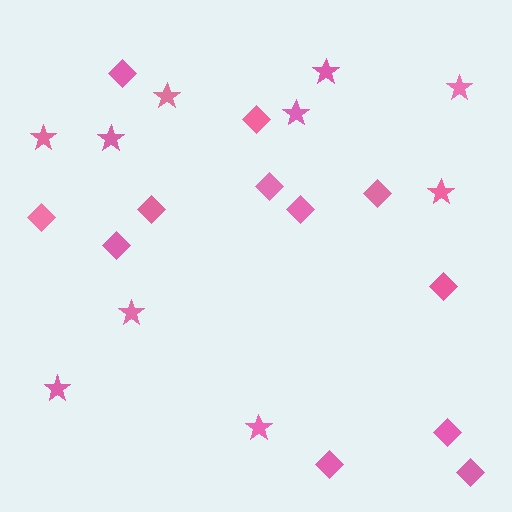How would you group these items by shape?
There are 2 groups: one group of diamonds (12) and one group of stars (10).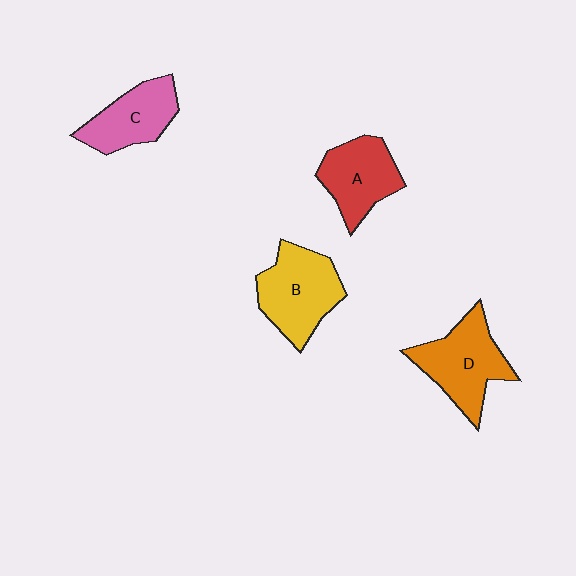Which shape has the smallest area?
Shape C (pink).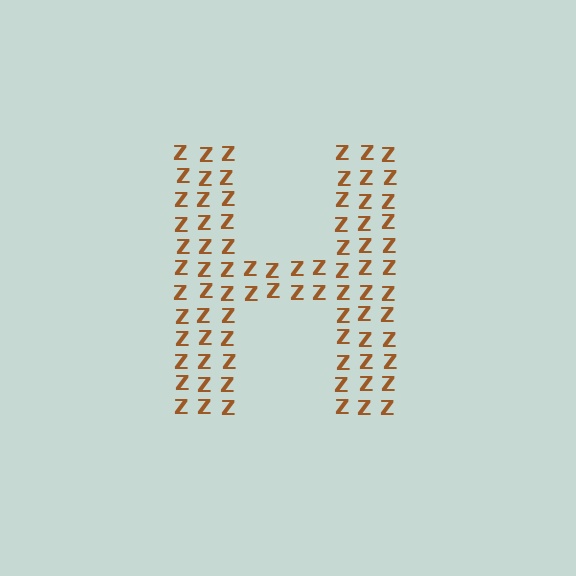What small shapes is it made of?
It is made of small letter Z's.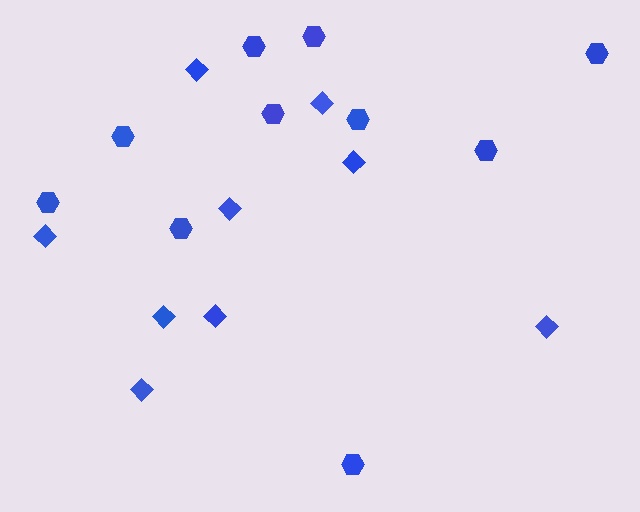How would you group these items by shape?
There are 2 groups: one group of diamonds (9) and one group of hexagons (10).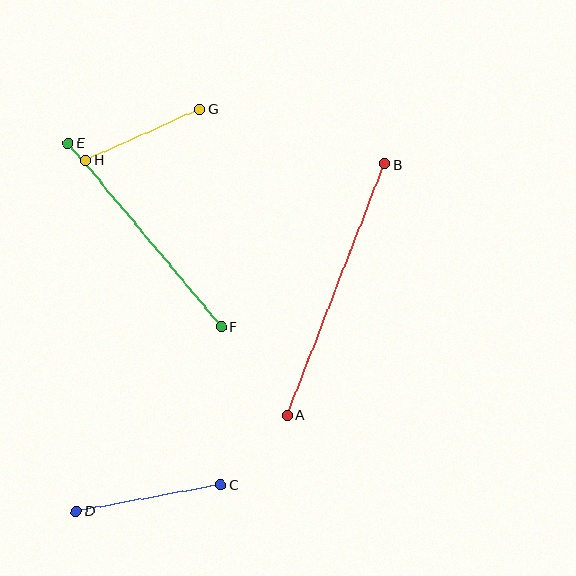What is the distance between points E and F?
The distance is approximately 239 pixels.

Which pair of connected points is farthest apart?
Points A and B are farthest apart.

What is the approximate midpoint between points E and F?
The midpoint is at approximately (145, 235) pixels.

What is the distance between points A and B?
The distance is approximately 269 pixels.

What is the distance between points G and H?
The distance is approximately 125 pixels.